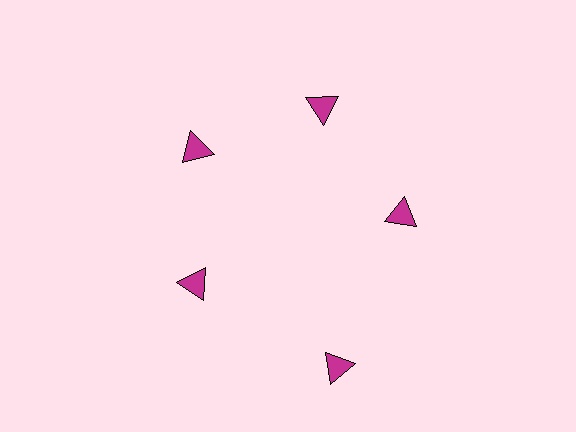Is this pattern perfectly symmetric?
No. The 5 magenta triangles are arranged in a ring, but one element near the 5 o'clock position is pushed outward from the center, breaking the 5-fold rotational symmetry.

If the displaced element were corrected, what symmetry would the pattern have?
It would have 5-fold rotational symmetry — the pattern would map onto itself every 72 degrees.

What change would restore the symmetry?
The symmetry would be restored by moving it inward, back onto the ring so that all 5 triangles sit at equal angles and equal distance from the center.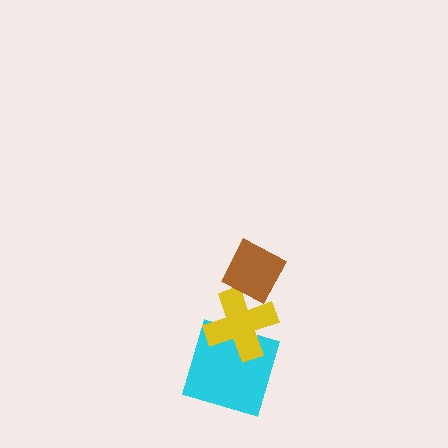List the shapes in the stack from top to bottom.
From top to bottom: the brown diamond, the yellow cross, the cyan square.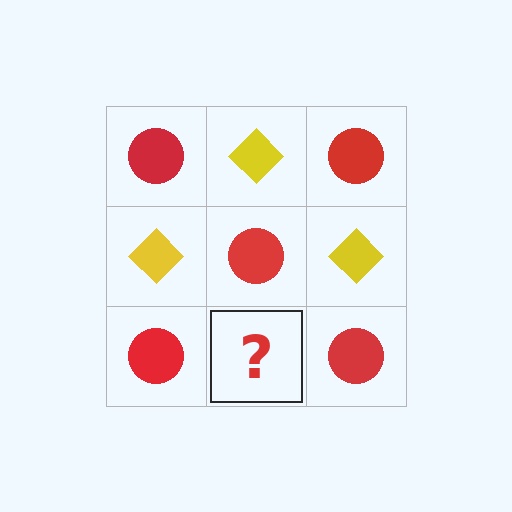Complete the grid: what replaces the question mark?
The question mark should be replaced with a yellow diamond.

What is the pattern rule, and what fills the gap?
The rule is that it alternates red circle and yellow diamond in a checkerboard pattern. The gap should be filled with a yellow diamond.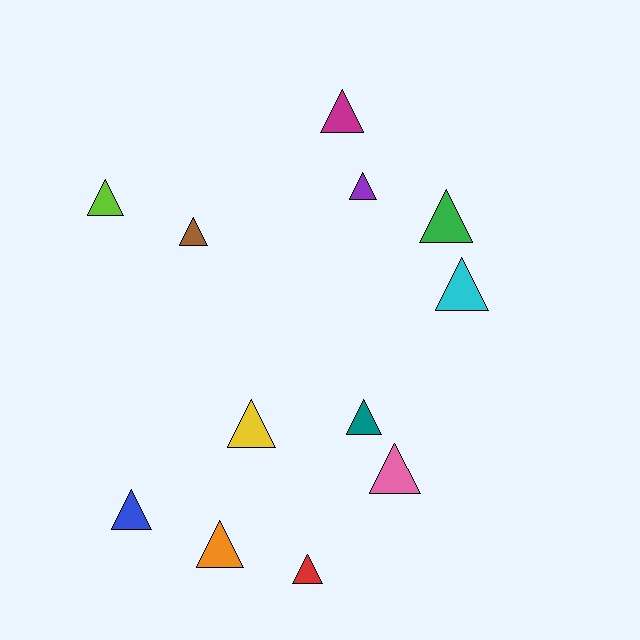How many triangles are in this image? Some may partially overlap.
There are 12 triangles.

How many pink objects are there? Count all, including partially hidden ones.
There is 1 pink object.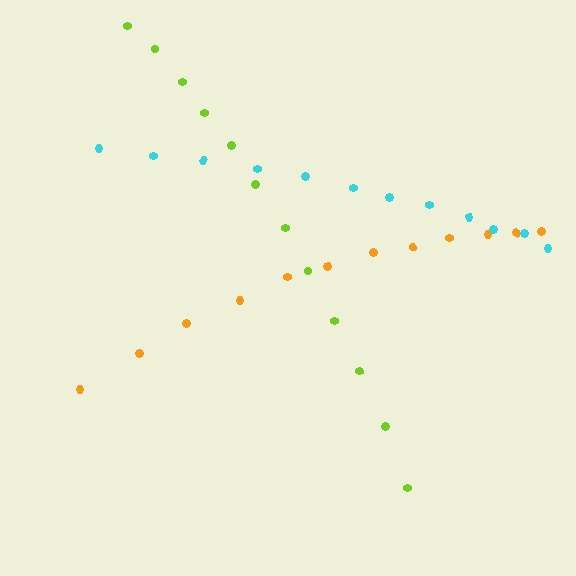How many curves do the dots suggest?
There are 3 distinct paths.